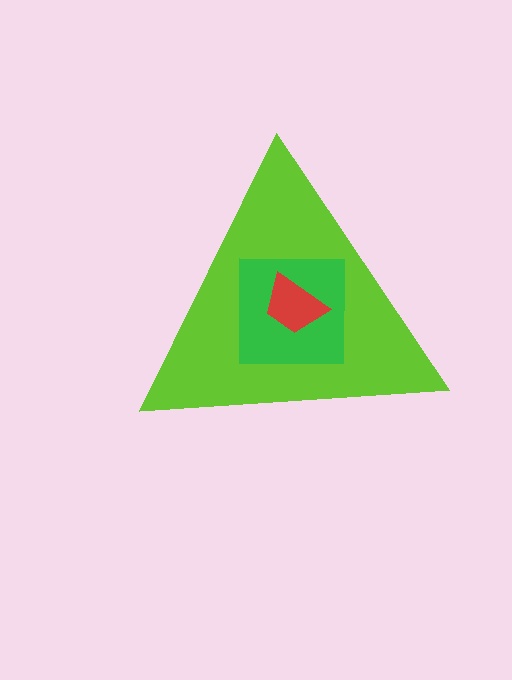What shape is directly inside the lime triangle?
The green square.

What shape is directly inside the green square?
The red trapezoid.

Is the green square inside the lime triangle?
Yes.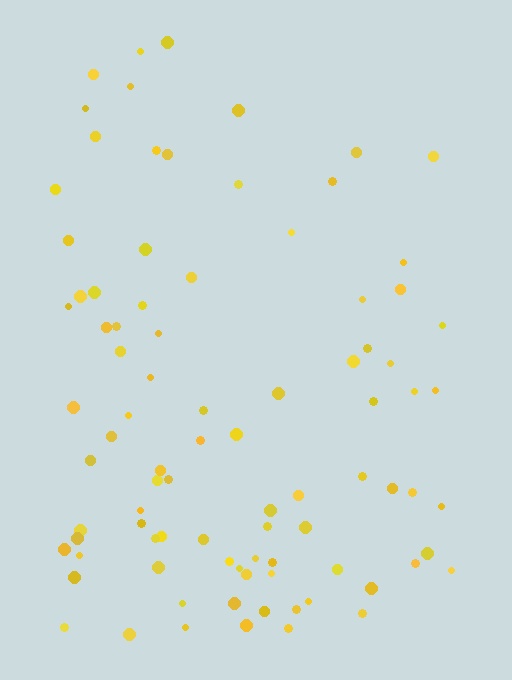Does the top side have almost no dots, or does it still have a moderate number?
Still a moderate number, just noticeably fewer than the bottom.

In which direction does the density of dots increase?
From top to bottom, with the bottom side densest.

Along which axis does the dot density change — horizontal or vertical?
Vertical.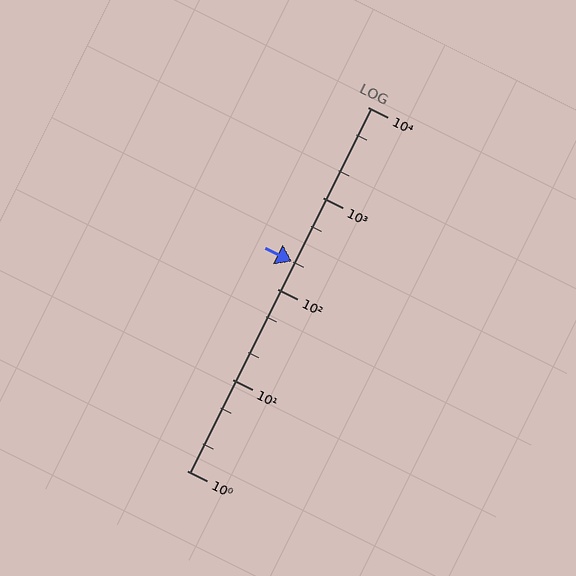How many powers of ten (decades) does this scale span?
The scale spans 4 decades, from 1 to 10000.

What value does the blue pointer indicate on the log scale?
The pointer indicates approximately 200.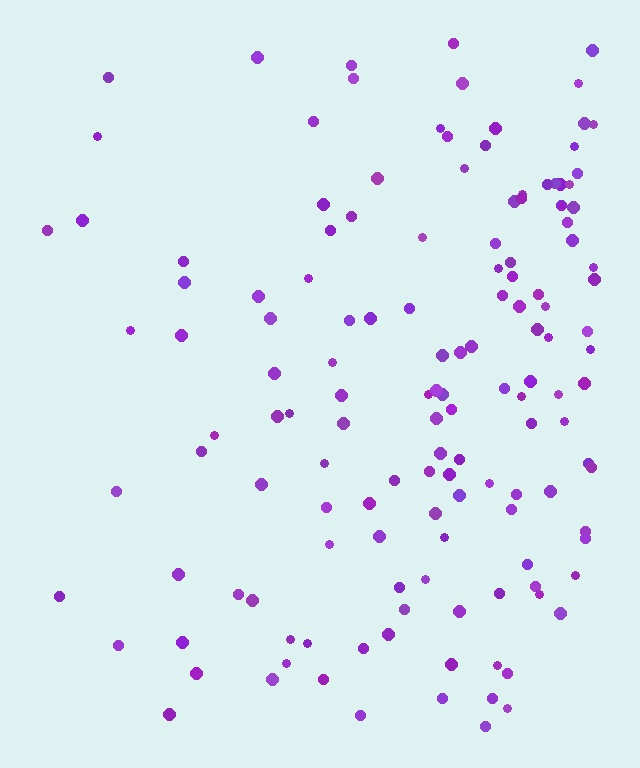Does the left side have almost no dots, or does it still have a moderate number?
Still a moderate number, just noticeably fewer than the right.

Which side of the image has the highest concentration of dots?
The right.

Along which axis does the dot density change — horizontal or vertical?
Horizontal.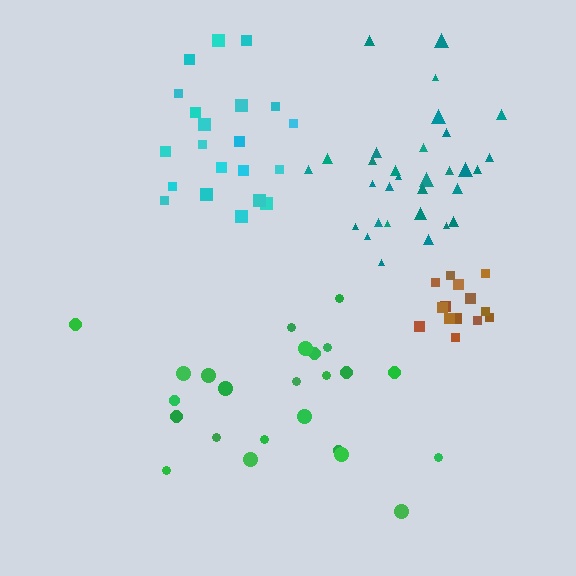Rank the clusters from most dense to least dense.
brown, teal, cyan, green.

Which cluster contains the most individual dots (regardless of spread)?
Teal (31).